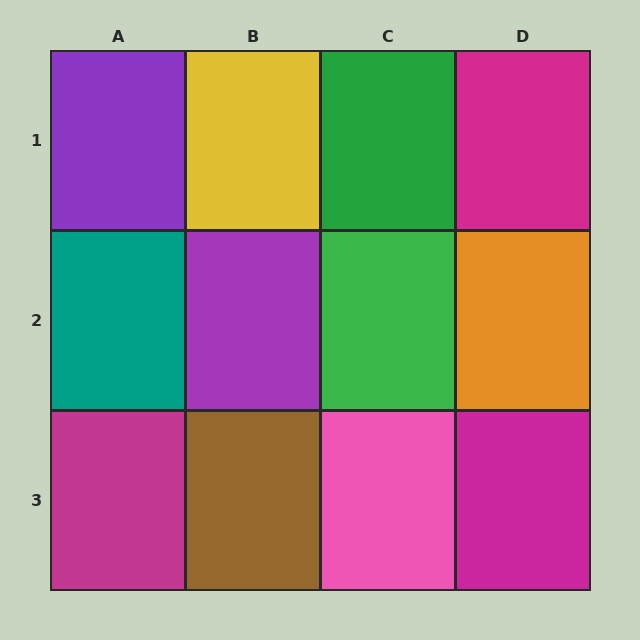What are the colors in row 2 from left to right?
Teal, purple, green, orange.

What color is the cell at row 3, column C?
Pink.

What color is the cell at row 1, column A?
Purple.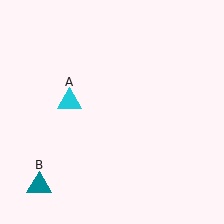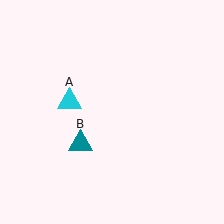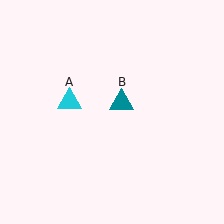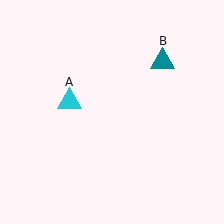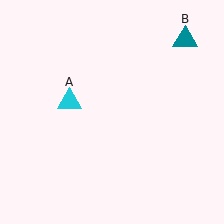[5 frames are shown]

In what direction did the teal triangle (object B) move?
The teal triangle (object B) moved up and to the right.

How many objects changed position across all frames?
1 object changed position: teal triangle (object B).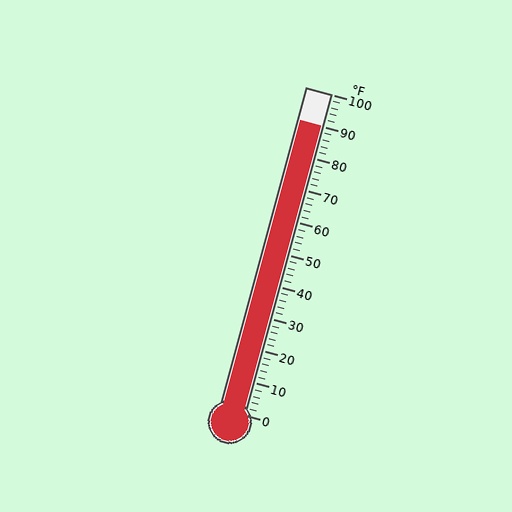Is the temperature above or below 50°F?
The temperature is above 50°F.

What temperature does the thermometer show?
The thermometer shows approximately 90°F.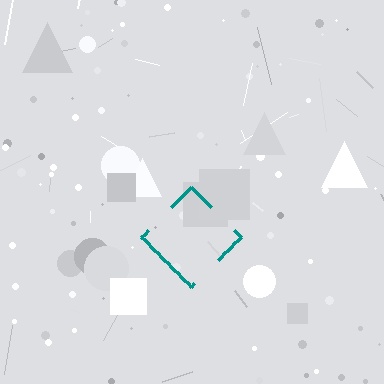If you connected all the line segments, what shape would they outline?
They would outline a diamond.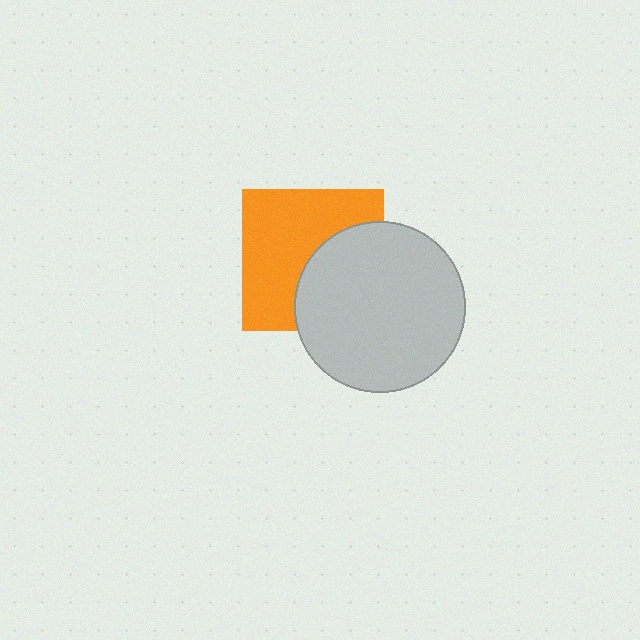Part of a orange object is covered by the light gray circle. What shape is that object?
It is a square.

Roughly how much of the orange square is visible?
About half of it is visible (roughly 59%).